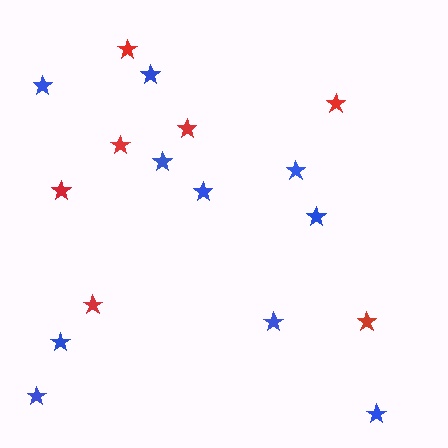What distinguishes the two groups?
There are 2 groups: one group of red stars (7) and one group of blue stars (10).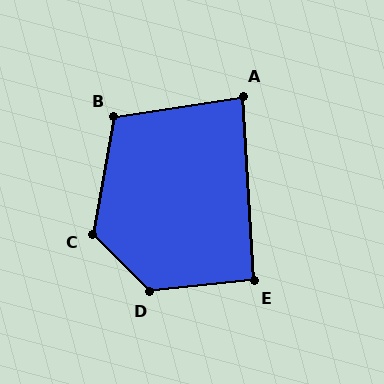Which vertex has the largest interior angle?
D, at approximately 129 degrees.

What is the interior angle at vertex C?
Approximately 125 degrees (obtuse).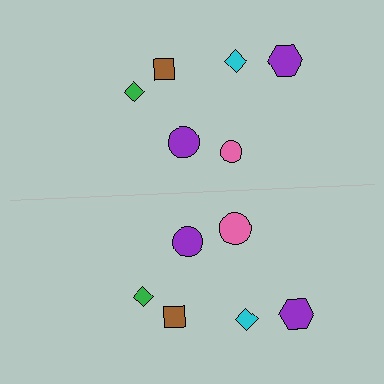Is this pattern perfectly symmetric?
No, the pattern is not perfectly symmetric. The pink circle on the bottom side has a different size than its mirror counterpart.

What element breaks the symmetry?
The pink circle on the bottom side has a different size than its mirror counterpart.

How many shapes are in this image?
There are 12 shapes in this image.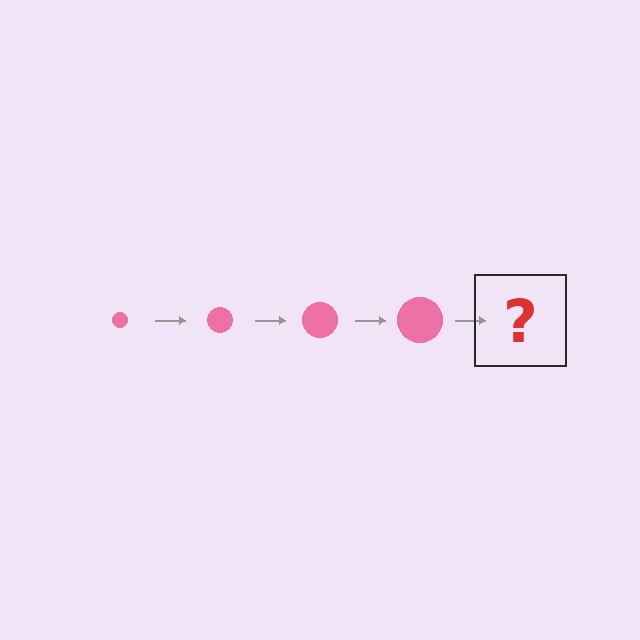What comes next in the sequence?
The next element should be a pink circle, larger than the previous one.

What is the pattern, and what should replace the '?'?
The pattern is that the circle gets progressively larger each step. The '?' should be a pink circle, larger than the previous one.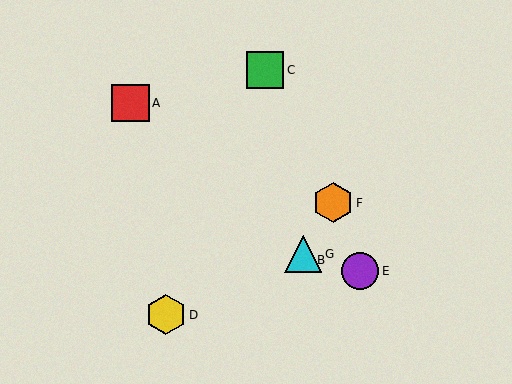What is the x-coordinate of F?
Object F is at x≈333.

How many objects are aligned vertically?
2 objects (B, G) are aligned vertically.